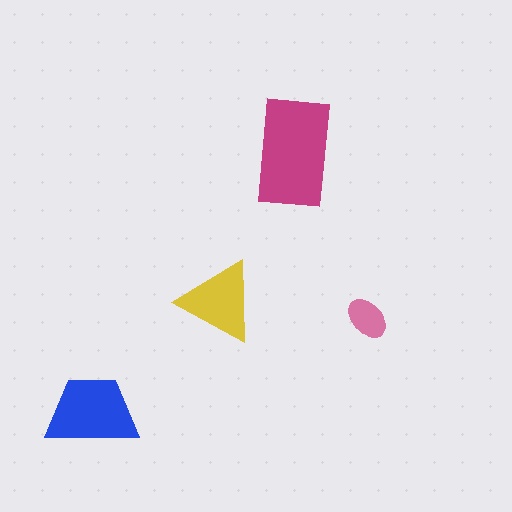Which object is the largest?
The magenta rectangle.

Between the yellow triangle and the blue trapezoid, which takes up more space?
The blue trapezoid.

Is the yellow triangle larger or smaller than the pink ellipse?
Larger.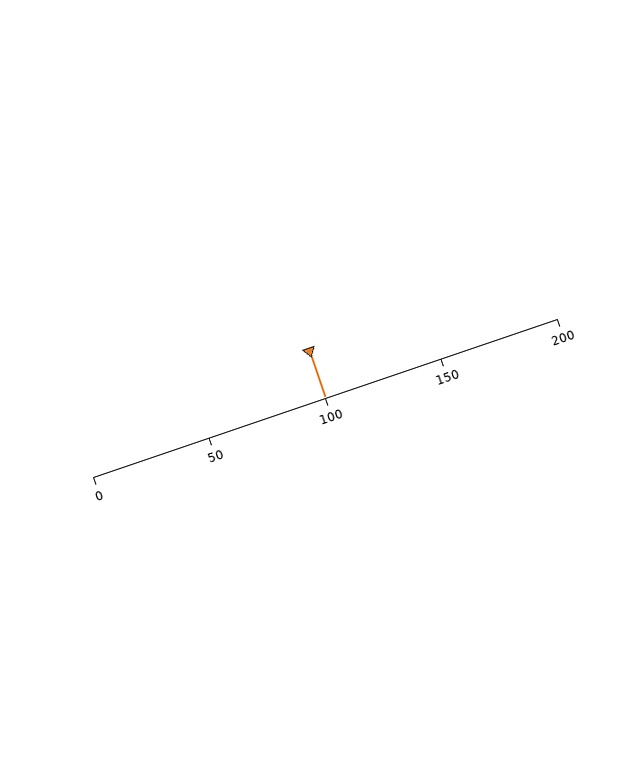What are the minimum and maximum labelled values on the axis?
The axis runs from 0 to 200.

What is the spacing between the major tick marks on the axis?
The major ticks are spaced 50 apart.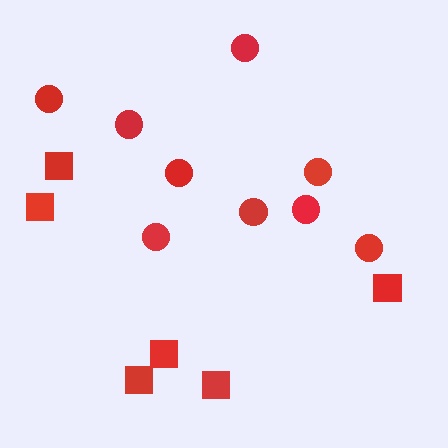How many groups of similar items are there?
There are 2 groups: one group of circles (9) and one group of squares (6).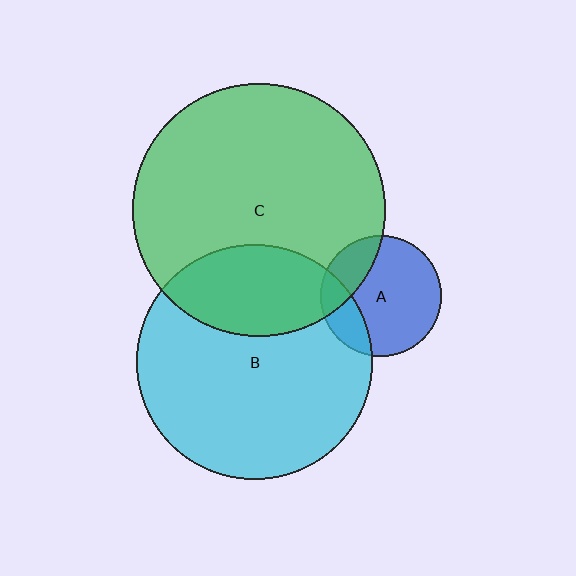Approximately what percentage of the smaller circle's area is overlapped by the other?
Approximately 25%.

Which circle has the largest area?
Circle C (green).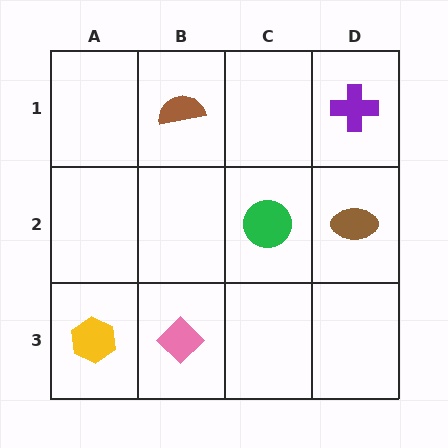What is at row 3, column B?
A pink diamond.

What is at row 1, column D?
A purple cross.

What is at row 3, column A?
A yellow hexagon.